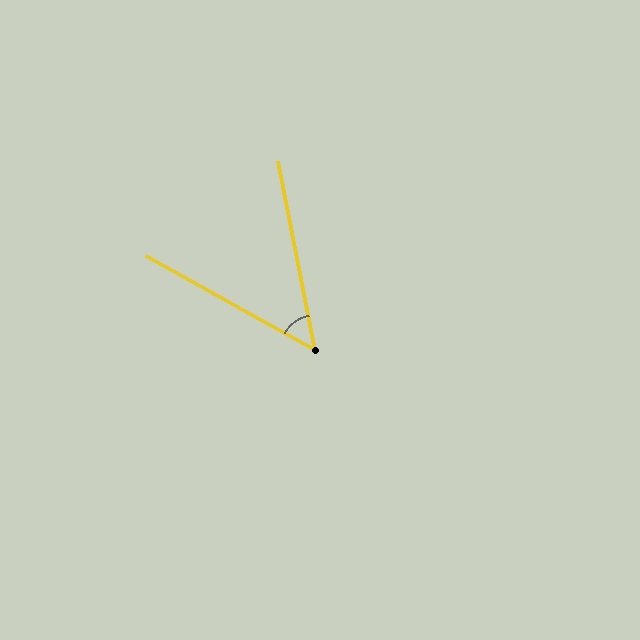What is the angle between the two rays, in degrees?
Approximately 50 degrees.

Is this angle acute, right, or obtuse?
It is acute.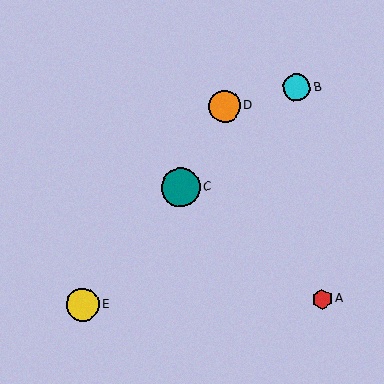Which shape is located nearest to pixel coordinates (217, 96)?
The orange circle (labeled D) at (224, 106) is nearest to that location.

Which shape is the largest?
The teal circle (labeled C) is the largest.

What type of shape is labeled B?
Shape B is a cyan circle.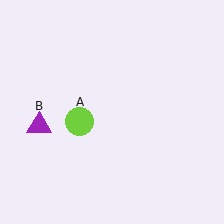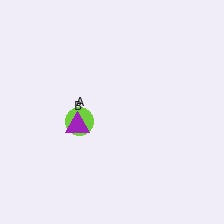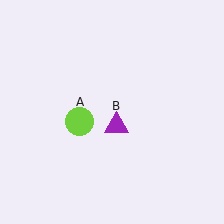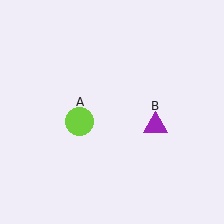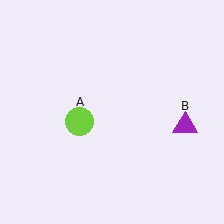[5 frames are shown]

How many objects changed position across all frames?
1 object changed position: purple triangle (object B).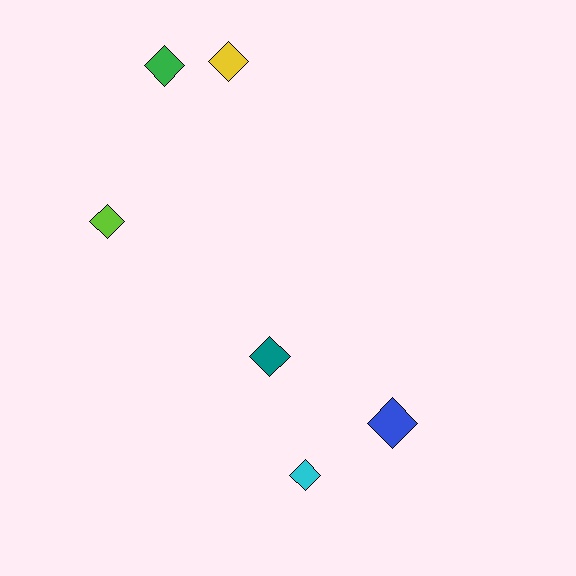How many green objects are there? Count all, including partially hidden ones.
There is 1 green object.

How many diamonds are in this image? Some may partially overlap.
There are 6 diamonds.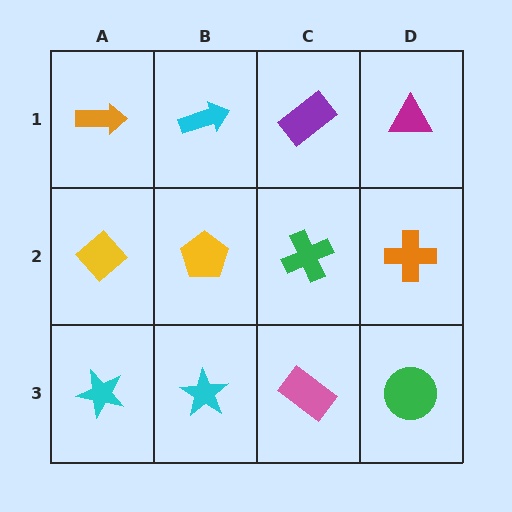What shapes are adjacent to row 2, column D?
A magenta triangle (row 1, column D), a green circle (row 3, column D), a green cross (row 2, column C).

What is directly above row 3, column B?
A yellow pentagon.